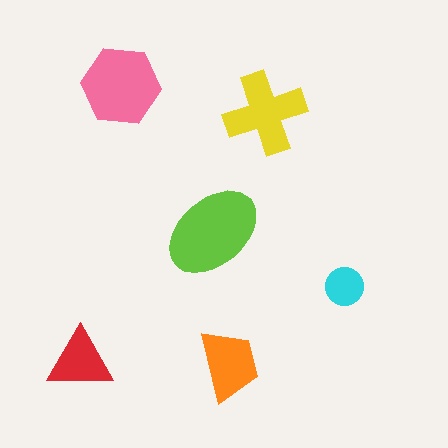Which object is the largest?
The lime ellipse.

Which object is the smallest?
The cyan circle.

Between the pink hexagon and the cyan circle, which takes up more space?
The pink hexagon.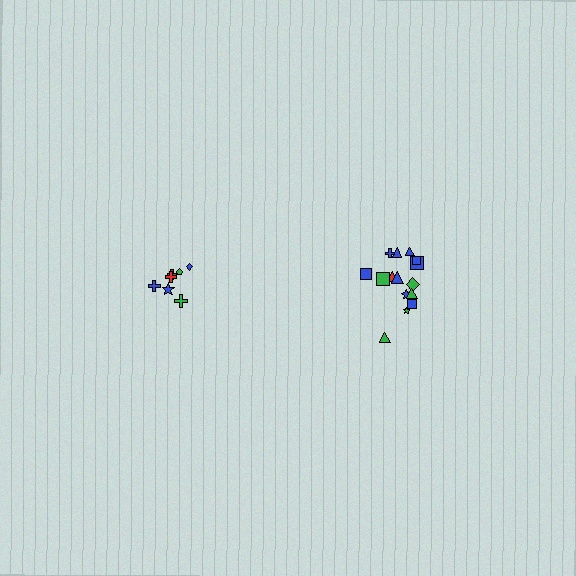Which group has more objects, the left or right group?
The right group.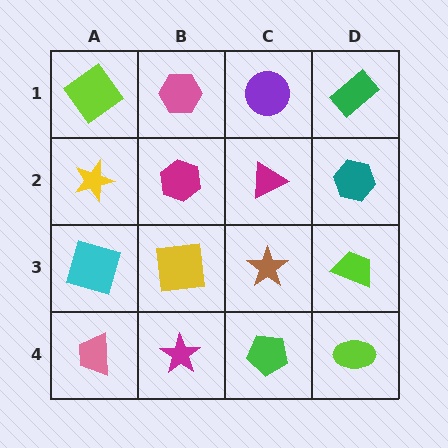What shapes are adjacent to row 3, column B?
A magenta hexagon (row 2, column B), a magenta star (row 4, column B), a cyan square (row 3, column A), a brown star (row 3, column C).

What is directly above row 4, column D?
A lime trapezoid.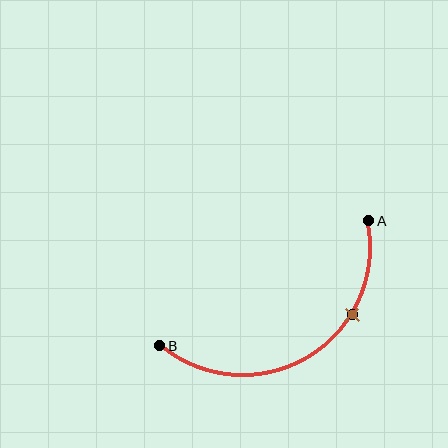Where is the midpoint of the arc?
The arc midpoint is the point on the curve farthest from the straight line joining A and B. It sits below that line.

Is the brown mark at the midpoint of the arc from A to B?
No. The brown mark lies on the arc but is closer to endpoint A. The arc midpoint would be at the point on the curve equidistant along the arc from both A and B.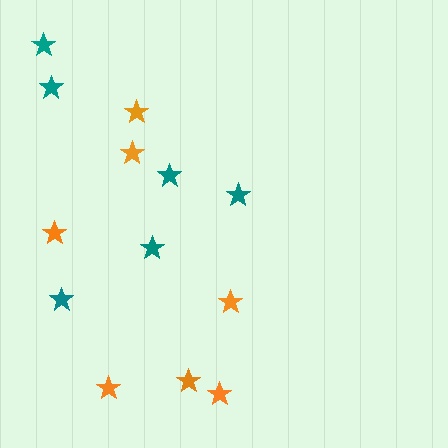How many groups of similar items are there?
There are 2 groups: one group of teal stars (6) and one group of orange stars (7).